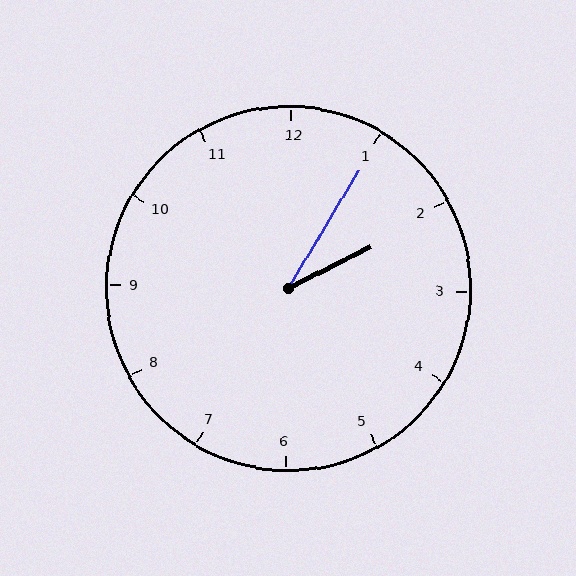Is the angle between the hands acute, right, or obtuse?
It is acute.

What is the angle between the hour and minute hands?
Approximately 32 degrees.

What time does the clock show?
2:05.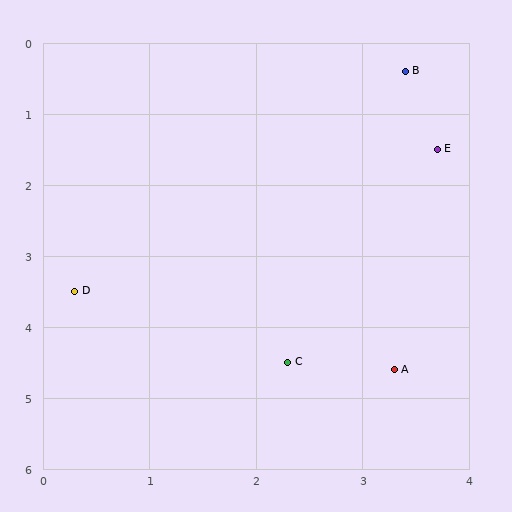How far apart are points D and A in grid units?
Points D and A are about 3.2 grid units apart.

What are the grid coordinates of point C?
Point C is at approximately (2.3, 4.5).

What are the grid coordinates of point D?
Point D is at approximately (0.3, 3.5).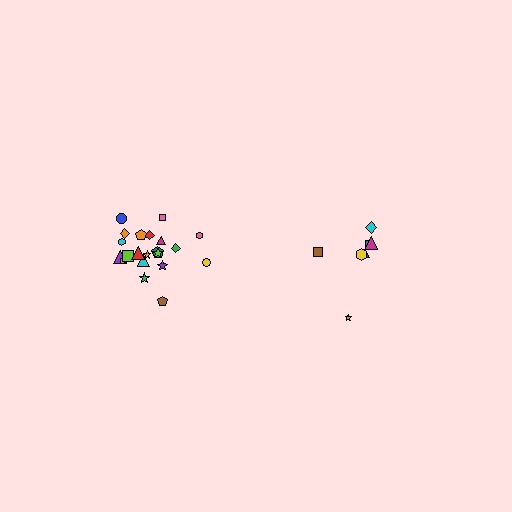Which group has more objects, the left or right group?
The left group.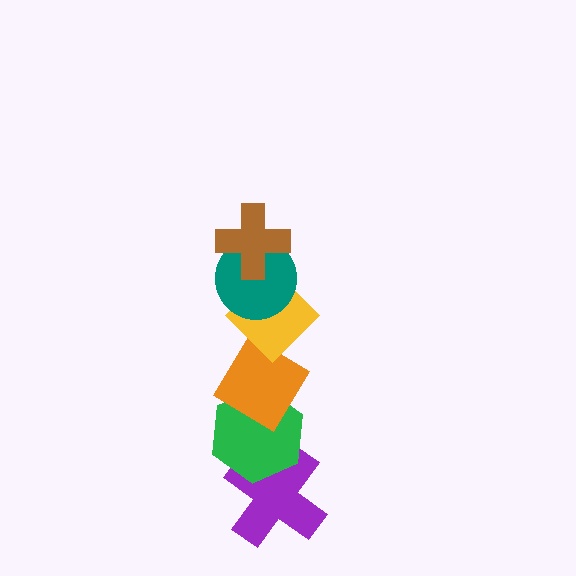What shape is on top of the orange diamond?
The yellow diamond is on top of the orange diamond.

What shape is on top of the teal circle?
The brown cross is on top of the teal circle.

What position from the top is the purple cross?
The purple cross is 6th from the top.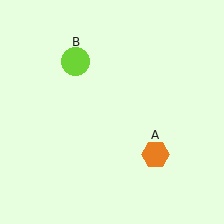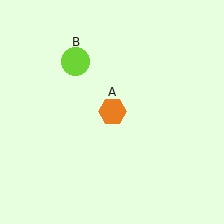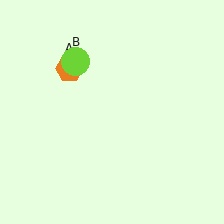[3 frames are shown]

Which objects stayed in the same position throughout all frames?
Lime circle (object B) remained stationary.